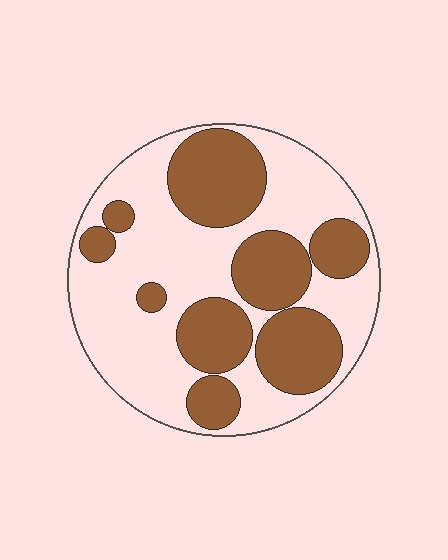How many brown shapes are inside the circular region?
9.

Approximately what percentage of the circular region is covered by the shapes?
Approximately 40%.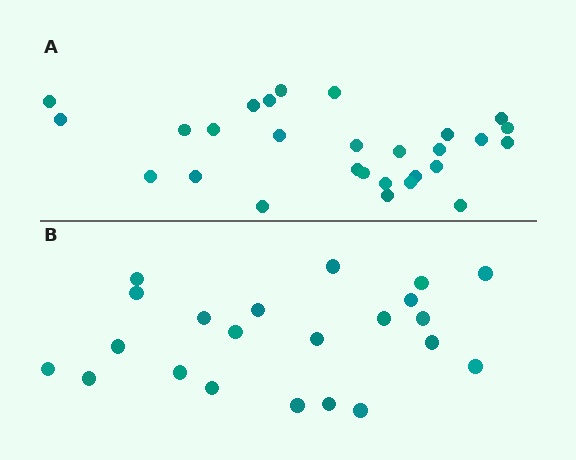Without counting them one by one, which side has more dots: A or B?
Region A (the top region) has more dots.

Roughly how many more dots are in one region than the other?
Region A has about 6 more dots than region B.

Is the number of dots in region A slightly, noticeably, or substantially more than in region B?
Region A has noticeably more, but not dramatically so. The ratio is roughly 1.3 to 1.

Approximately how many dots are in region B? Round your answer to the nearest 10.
About 20 dots. (The exact count is 22, which rounds to 20.)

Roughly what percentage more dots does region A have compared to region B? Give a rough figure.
About 25% more.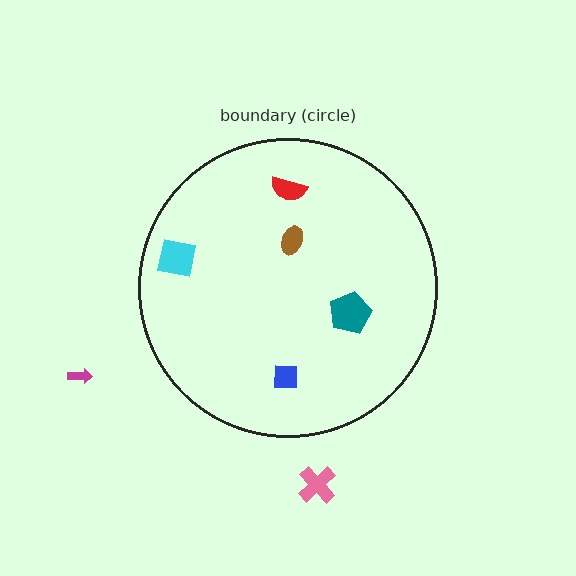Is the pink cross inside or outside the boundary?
Outside.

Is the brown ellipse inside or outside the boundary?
Inside.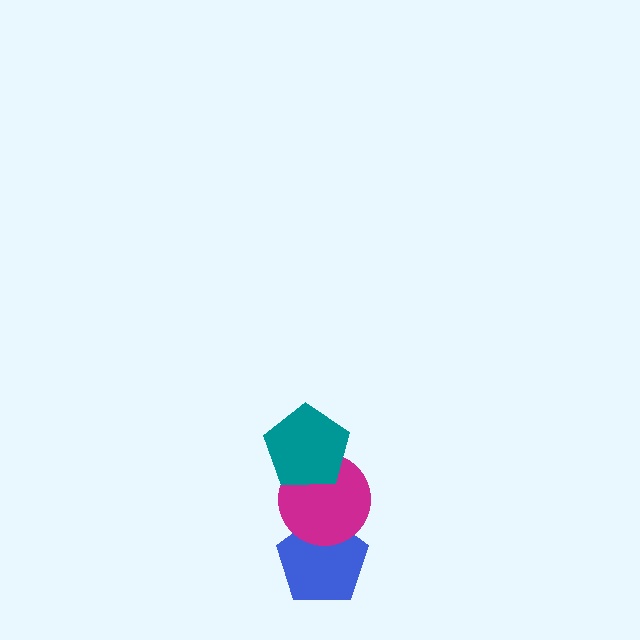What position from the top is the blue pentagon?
The blue pentagon is 3rd from the top.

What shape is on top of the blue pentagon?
The magenta circle is on top of the blue pentagon.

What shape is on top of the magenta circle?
The teal pentagon is on top of the magenta circle.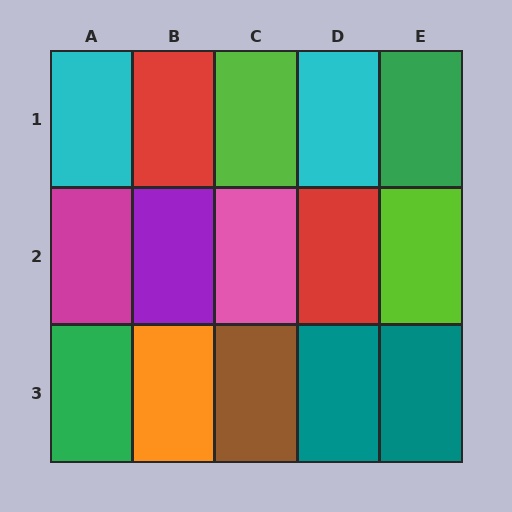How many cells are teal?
2 cells are teal.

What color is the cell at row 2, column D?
Red.